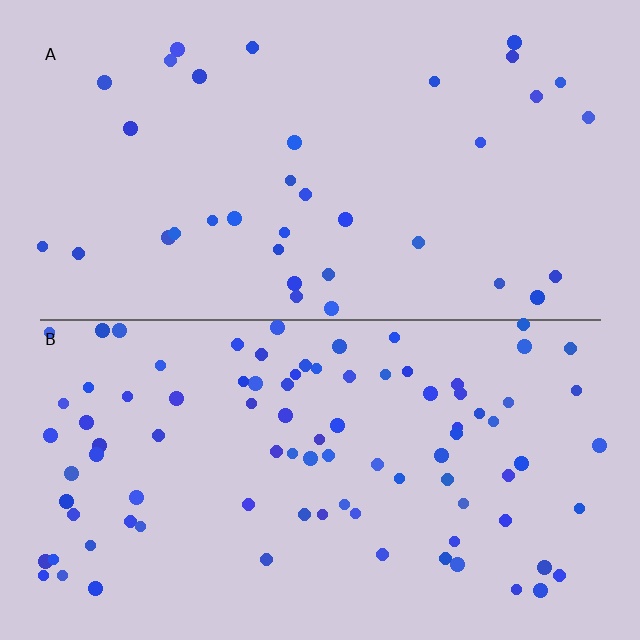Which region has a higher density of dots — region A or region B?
B (the bottom).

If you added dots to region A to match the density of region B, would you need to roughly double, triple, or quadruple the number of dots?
Approximately triple.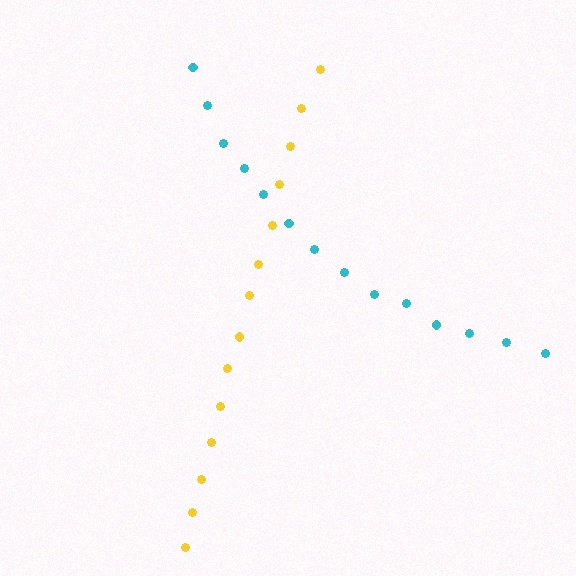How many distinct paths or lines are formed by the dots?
There are 2 distinct paths.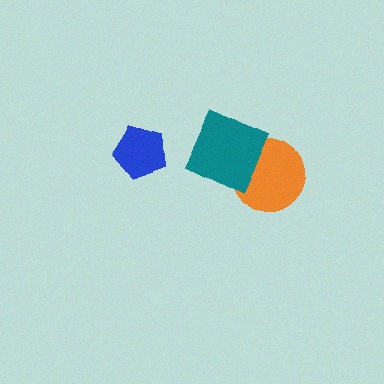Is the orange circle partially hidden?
Yes, it is partially covered by another shape.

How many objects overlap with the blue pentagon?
0 objects overlap with the blue pentagon.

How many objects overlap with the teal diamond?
1 object overlaps with the teal diamond.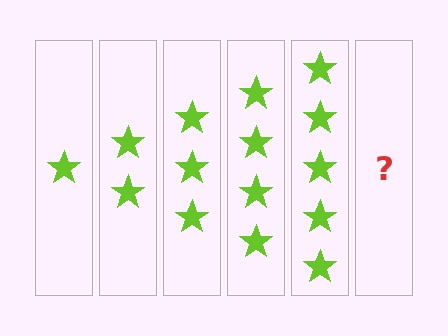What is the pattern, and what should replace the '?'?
The pattern is that each step adds one more star. The '?' should be 6 stars.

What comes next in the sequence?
The next element should be 6 stars.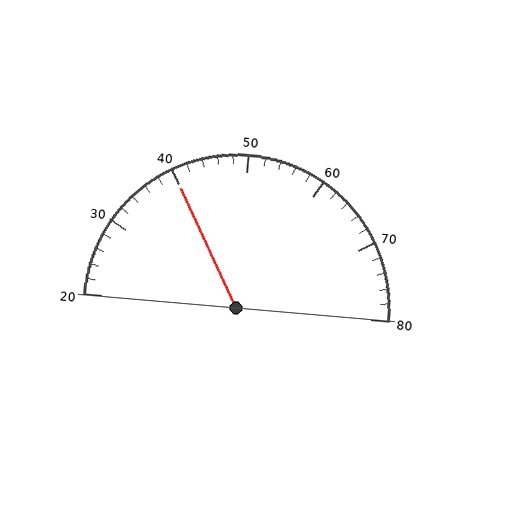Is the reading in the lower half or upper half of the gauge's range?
The reading is in the lower half of the range (20 to 80).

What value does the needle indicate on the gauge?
The needle indicates approximately 40.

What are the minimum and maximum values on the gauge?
The gauge ranges from 20 to 80.